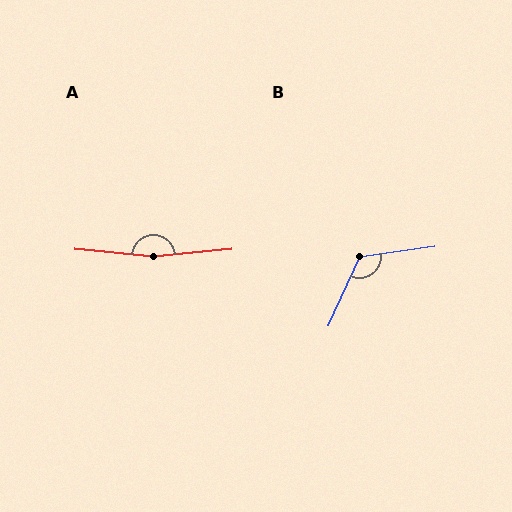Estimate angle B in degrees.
Approximately 123 degrees.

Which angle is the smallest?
B, at approximately 123 degrees.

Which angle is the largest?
A, at approximately 169 degrees.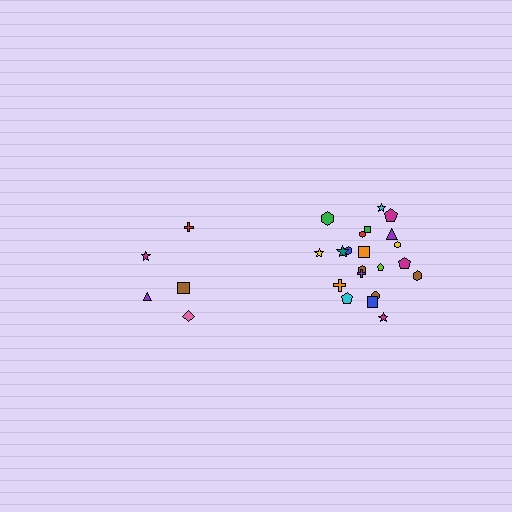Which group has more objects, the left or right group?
The right group.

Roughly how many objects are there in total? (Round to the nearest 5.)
Roughly 25 objects in total.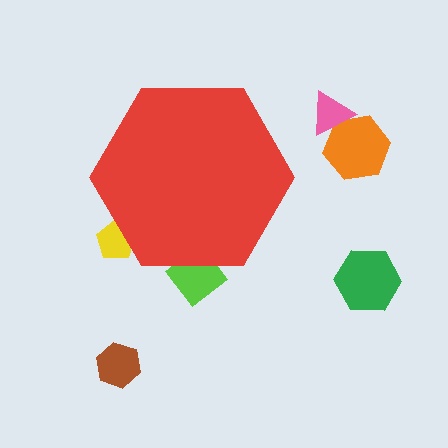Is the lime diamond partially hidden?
Yes, the lime diamond is partially hidden behind the red hexagon.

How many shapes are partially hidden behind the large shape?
2 shapes are partially hidden.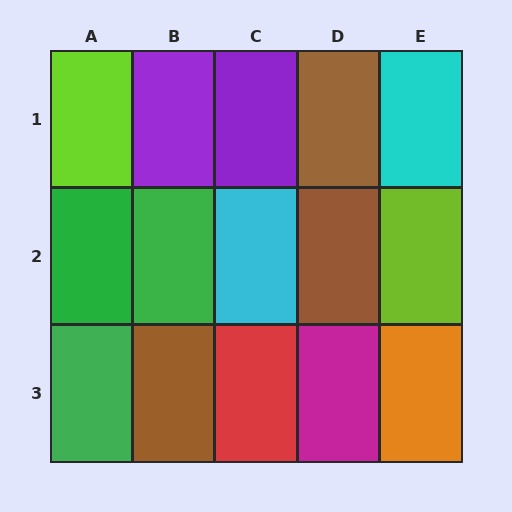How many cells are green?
3 cells are green.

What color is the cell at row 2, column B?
Green.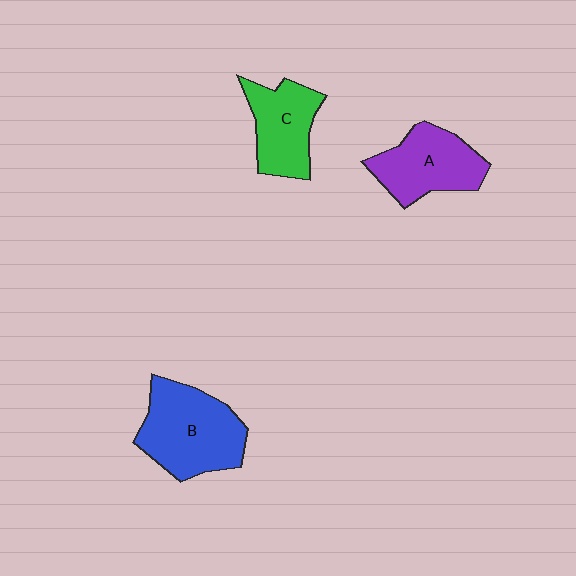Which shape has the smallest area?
Shape C (green).